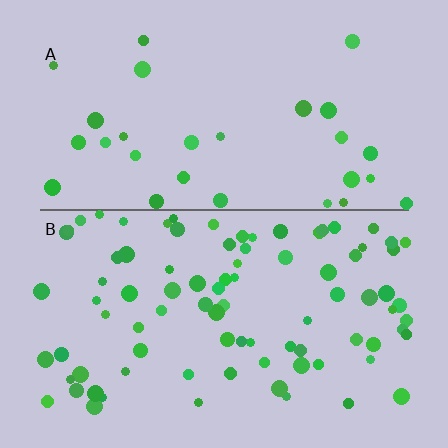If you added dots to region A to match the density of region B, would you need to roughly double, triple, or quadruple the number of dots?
Approximately triple.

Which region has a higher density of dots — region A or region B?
B (the bottom).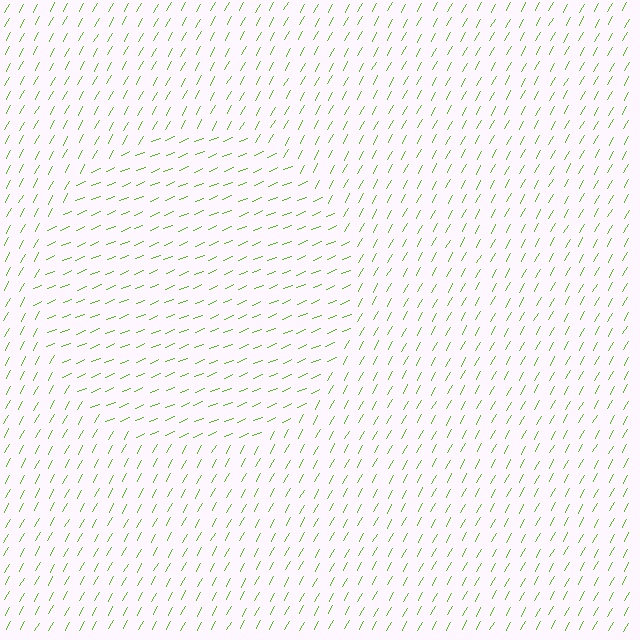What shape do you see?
I see a circle.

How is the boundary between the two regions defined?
The boundary is defined purely by a change in line orientation (approximately 39 degrees difference). All lines are the same color and thickness.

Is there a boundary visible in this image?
Yes, there is a texture boundary formed by a change in line orientation.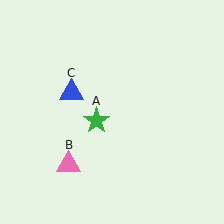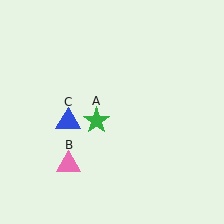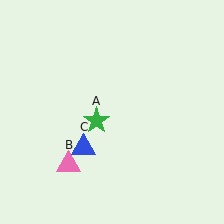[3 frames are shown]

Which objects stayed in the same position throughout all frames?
Green star (object A) and pink triangle (object B) remained stationary.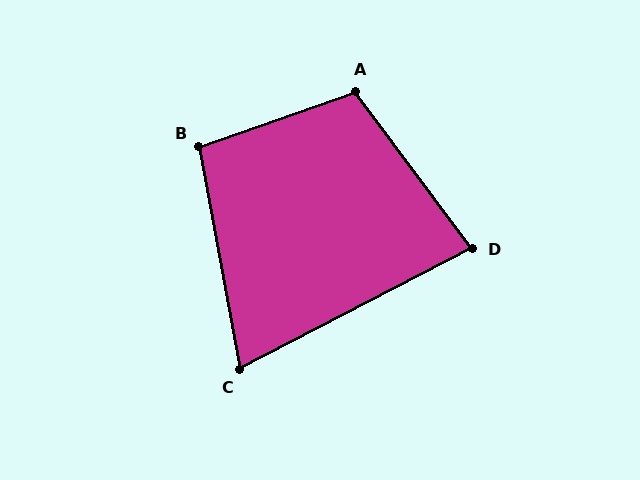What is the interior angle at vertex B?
Approximately 99 degrees (obtuse).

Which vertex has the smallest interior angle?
C, at approximately 73 degrees.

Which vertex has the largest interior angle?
A, at approximately 107 degrees.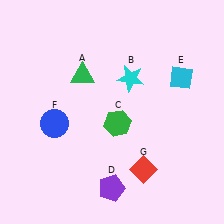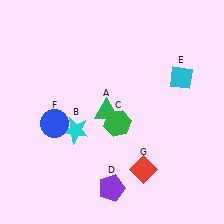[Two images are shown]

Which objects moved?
The objects that moved are: the green triangle (A), the cyan star (B).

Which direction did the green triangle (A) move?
The green triangle (A) moved down.